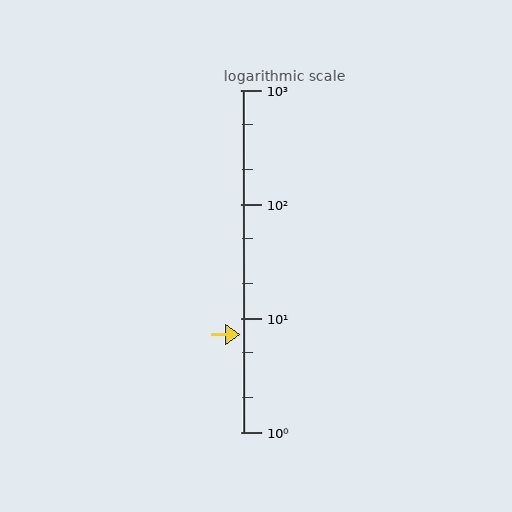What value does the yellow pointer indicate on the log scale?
The pointer indicates approximately 7.2.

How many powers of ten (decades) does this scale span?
The scale spans 3 decades, from 1 to 1000.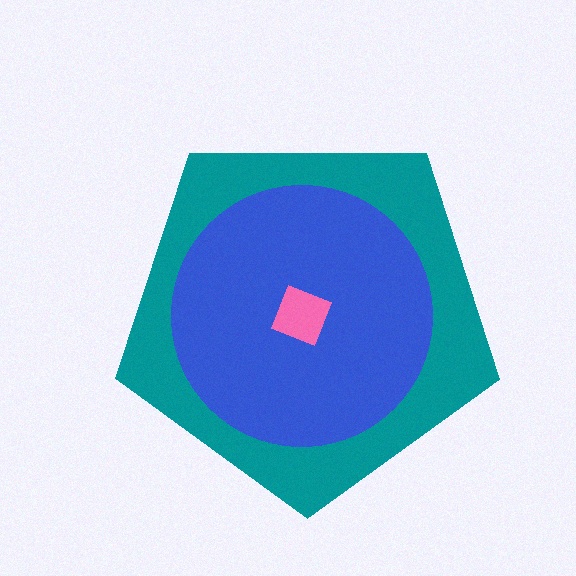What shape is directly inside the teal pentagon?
The blue circle.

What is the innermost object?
The pink diamond.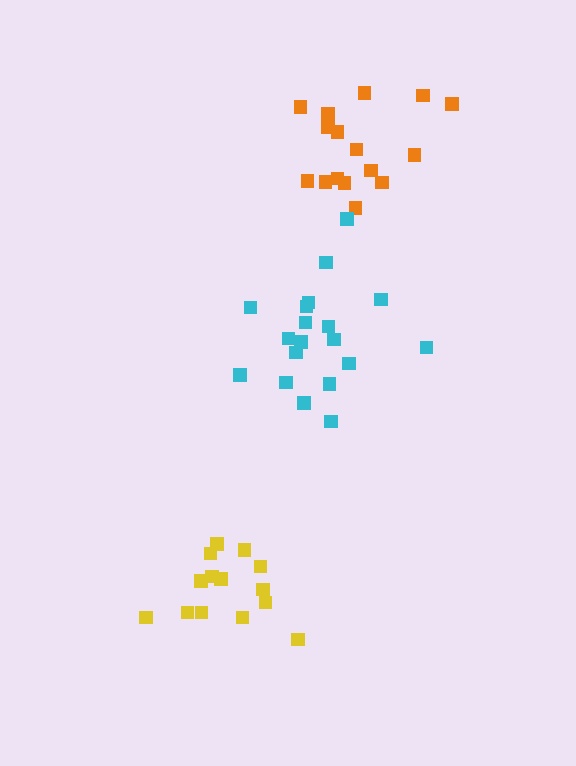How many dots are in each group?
Group 1: 16 dots, Group 2: 19 dots, Group 3: 14 dots (49 total).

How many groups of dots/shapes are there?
There are 3 groups.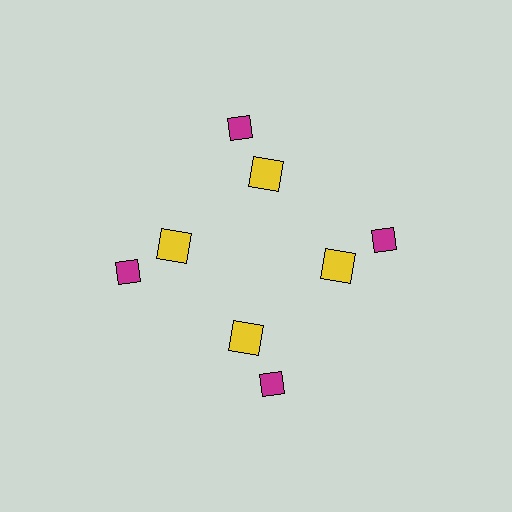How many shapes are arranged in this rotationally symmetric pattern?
There are 8 shapes, arranged in 4 groups of 2.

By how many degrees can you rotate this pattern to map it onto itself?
The pattern maps onto itself every 90 degrees of rotation.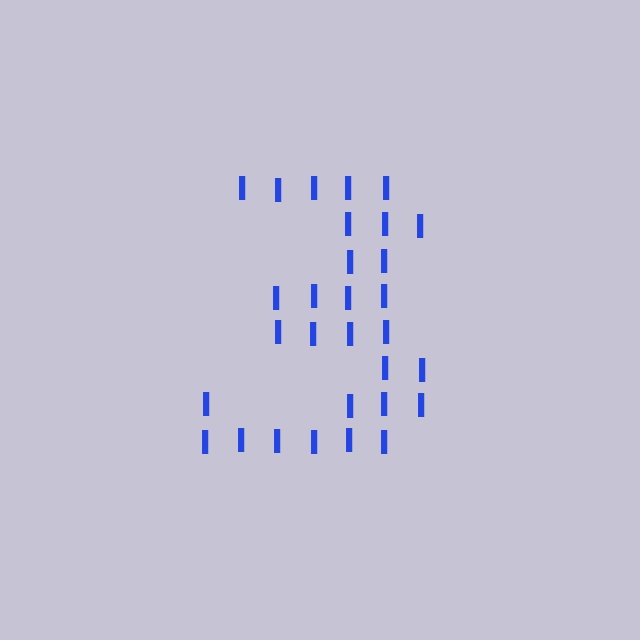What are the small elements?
The small elements are letter I's.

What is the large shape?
The large shape is the digit 3.